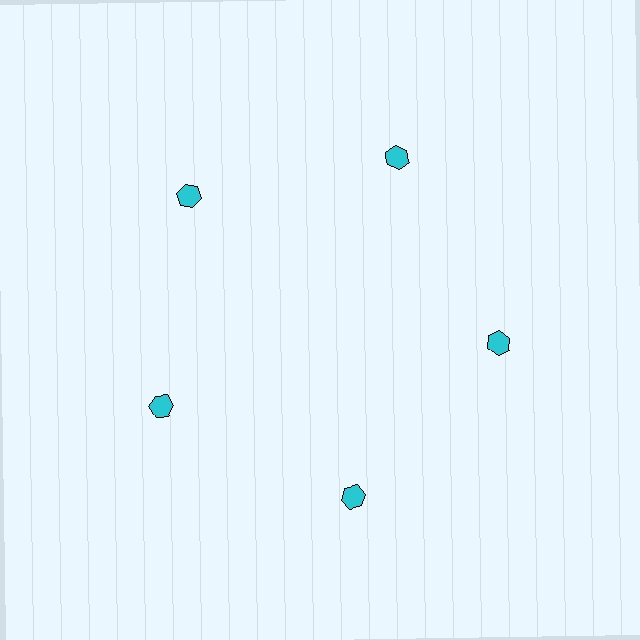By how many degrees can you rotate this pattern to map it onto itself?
The pattern maps onto itself every 72 degrees of rotation.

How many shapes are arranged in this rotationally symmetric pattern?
There are 5 shapes, arranged in 5 groups of 1.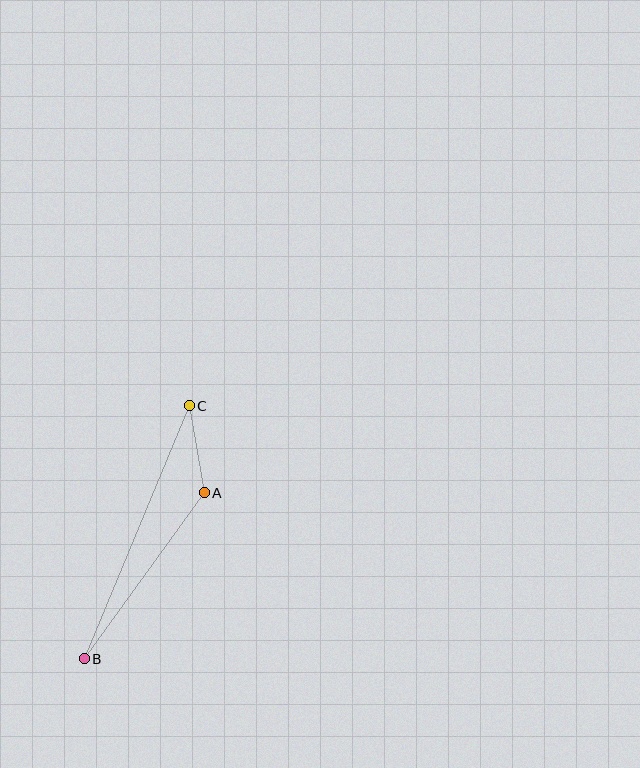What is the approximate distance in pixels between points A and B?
The distance between A and B is approximately 205 pixels.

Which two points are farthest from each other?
Points B and C are farthest from each other.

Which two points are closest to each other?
Points A and C are closest to each other.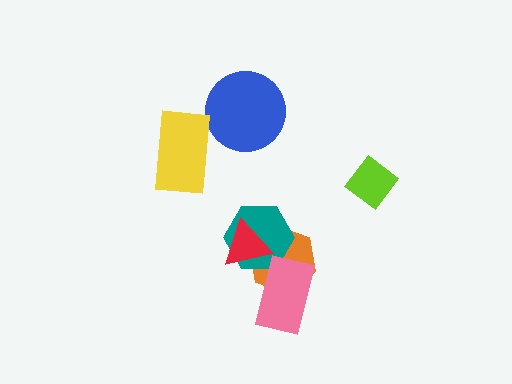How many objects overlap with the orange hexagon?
3 objects overlap with the orange hexagon.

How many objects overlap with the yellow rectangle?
0 objects overlap with the yellow rectangle.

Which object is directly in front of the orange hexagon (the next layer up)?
The teal hexagon is directly in front of the orange hexagon.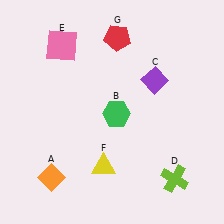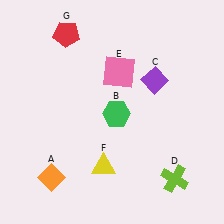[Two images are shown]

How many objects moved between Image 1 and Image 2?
2 objects moved between the two images.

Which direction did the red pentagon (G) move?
The red pentagon (G) moved left.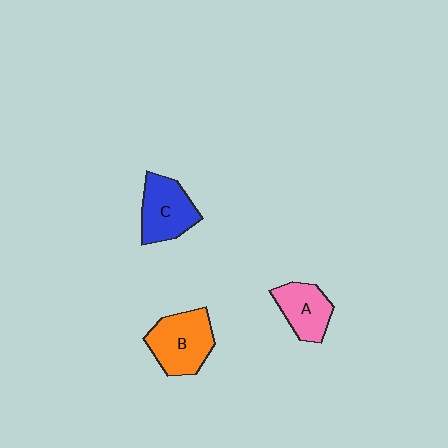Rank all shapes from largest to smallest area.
From largest to smallest: B (orange), C (blue), A (pink).